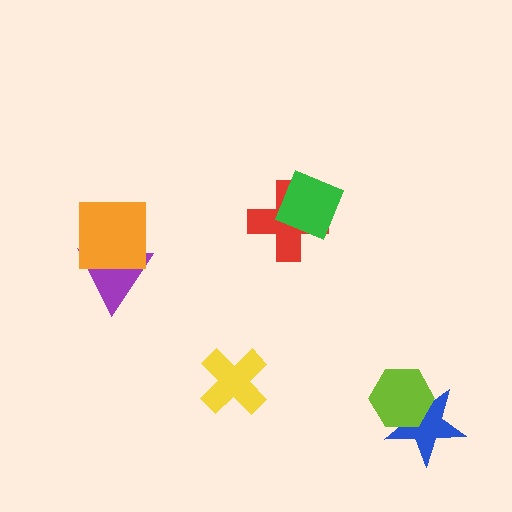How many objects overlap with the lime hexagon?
1 object overlaps with the lime hexagon.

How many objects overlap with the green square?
1 object overlaps with the green square.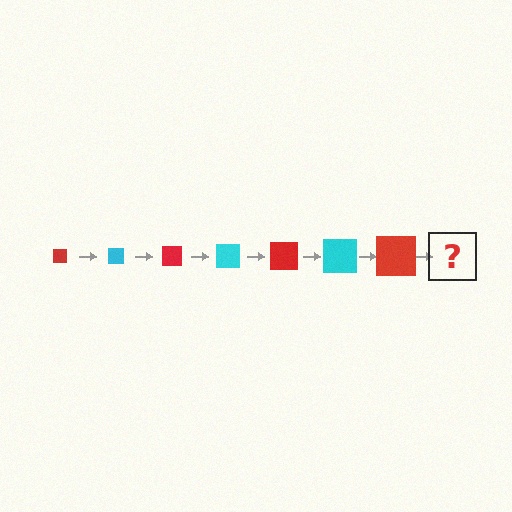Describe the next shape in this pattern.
It should be a cyan square, larger than the previous one.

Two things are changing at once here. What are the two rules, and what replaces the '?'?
The two rules are that the square grows larger each step and the color cycles through red and cyan. The '?' should be a cyan square, larger than the previous one.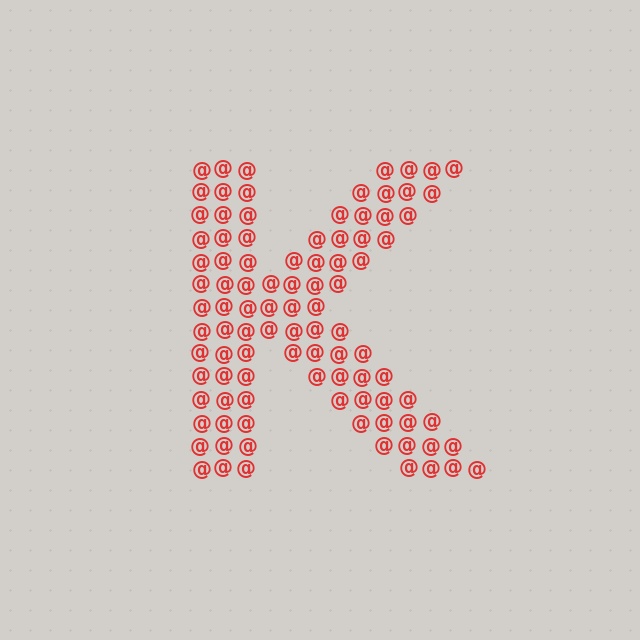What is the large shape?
The large shape is the letter K.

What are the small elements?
The small elements are at signs.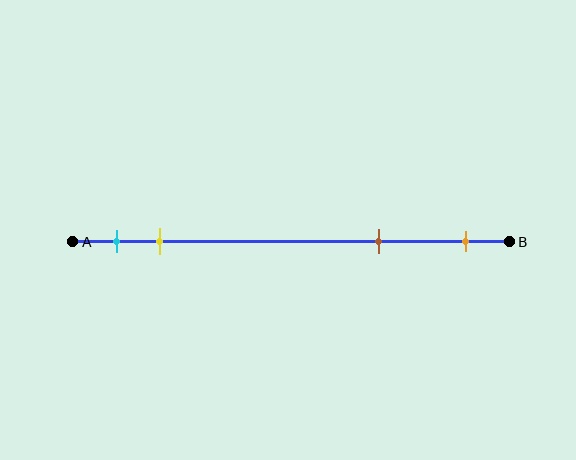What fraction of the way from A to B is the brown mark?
The brown mark is approximately 70% (0.7) of the way from A to B.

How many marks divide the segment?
There are 4 marks dividing the segment.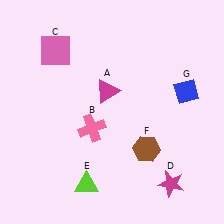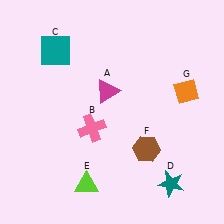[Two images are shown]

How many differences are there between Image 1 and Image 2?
There are 3 differences between the two images.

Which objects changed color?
C changed from pink to teal. D changed from magenta to teal. G changed from blue to orange.